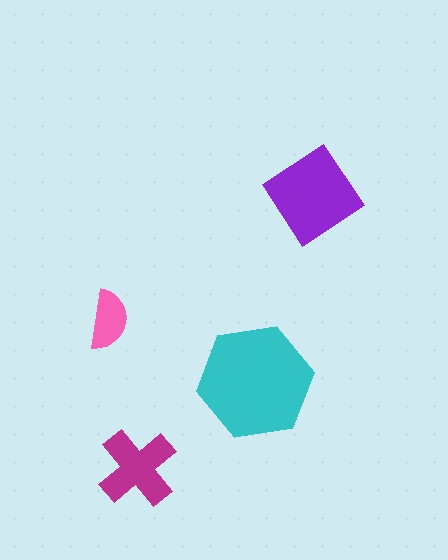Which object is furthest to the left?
The pink semicircle is leftmost.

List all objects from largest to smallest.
The cyan hexagon, the purple diamond, the magenta cross, the pink semicircle.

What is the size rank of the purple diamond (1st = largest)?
2nd.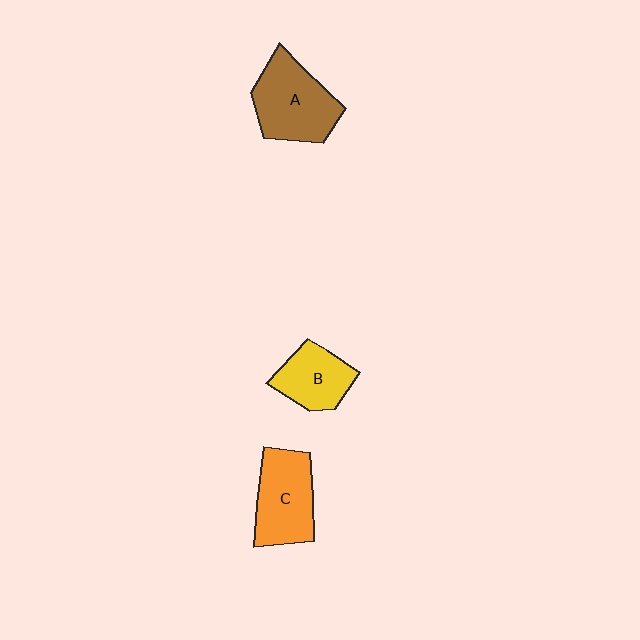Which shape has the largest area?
Shape A (brown).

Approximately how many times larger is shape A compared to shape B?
Approximately 1.5 times.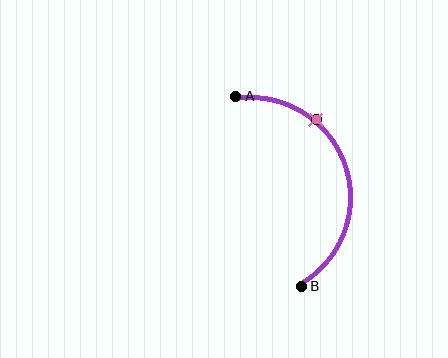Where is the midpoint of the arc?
The arc midpoint is the point on the curve farthest from the straight line joining A and B. It sits to the right of that line.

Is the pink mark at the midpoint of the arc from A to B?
No. The pink mark lies on the arc but is closer to endpoint A. The arc midpoint would be at the point on the curve equidistant along the arc from both A and B.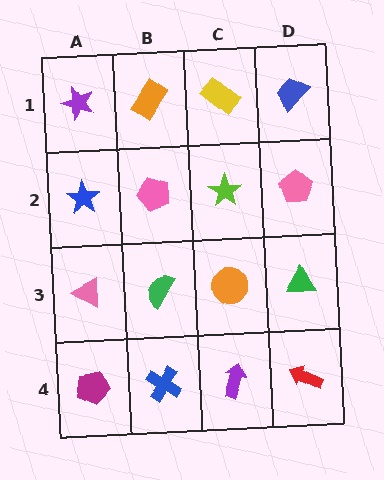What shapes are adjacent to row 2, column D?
A blue trapezoid (row 1, column D), a green triangle (row 3, column D), a lime star (row 2, column C).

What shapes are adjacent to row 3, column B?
A pink pentagon (row 2, column B), a blue cross (row 4, column B), a pink triangle (row 3, column A), an orange circle (row 3, column C).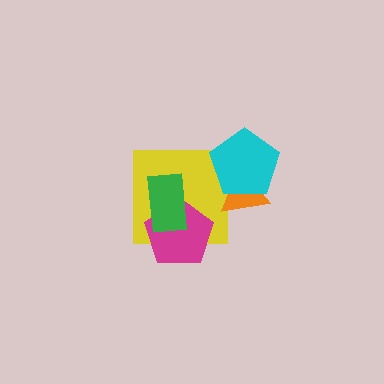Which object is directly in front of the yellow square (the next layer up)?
The magenta pentagon is directly in front of the yellow square.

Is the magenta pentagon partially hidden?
Yes, it is partially covered by another shape.